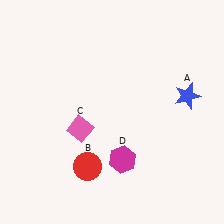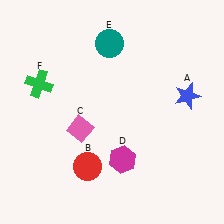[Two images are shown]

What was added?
A teal circle (E), a green cross (F) were added in Image 2.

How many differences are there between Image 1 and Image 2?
There are 2 differences between the two images.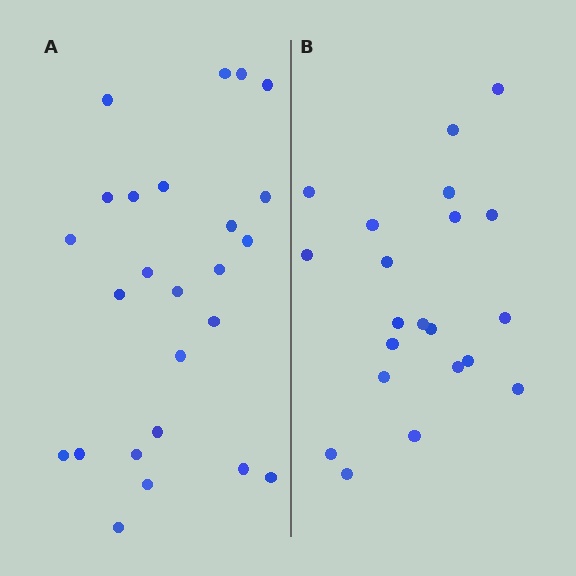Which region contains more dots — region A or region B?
Region A (the left region) has more dots.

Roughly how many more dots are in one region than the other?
Region A has about 4 more dots than region B.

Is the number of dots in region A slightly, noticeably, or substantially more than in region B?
Region A has only slightly more — the two regions are fairly close. The ratio is roughly 1.2 to 1.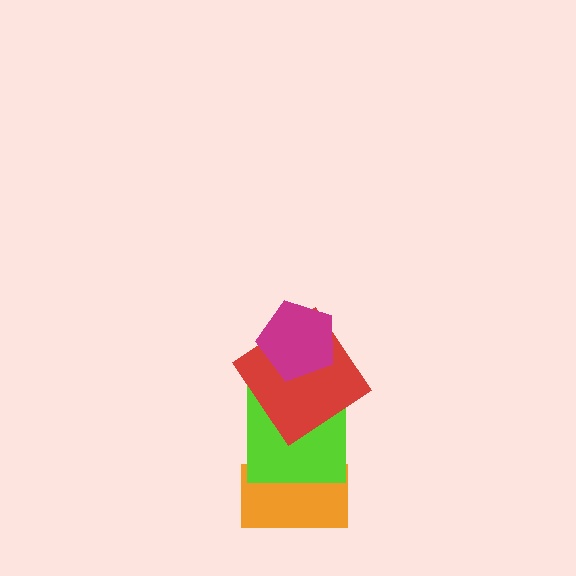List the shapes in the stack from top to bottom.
From top to bottom: the magenta pentagon, the red diamond, the lime square, the orange rectangle.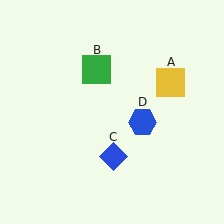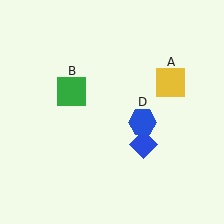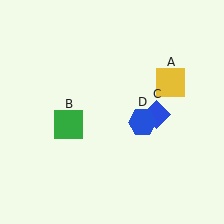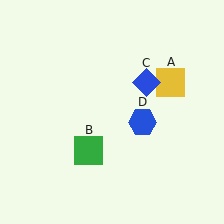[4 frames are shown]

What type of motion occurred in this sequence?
The green square (object B), blue diamond (object C) rotated counterclockwise around the center of the scene.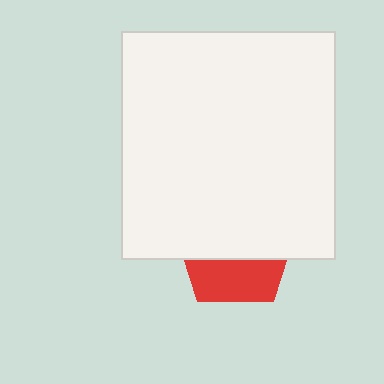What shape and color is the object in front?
The object in front is a white rectangle.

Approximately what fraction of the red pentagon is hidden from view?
Roughly 62% of the red pentagon is hidden behind the white rectangle.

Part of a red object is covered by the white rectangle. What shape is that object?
It is a pentagon.